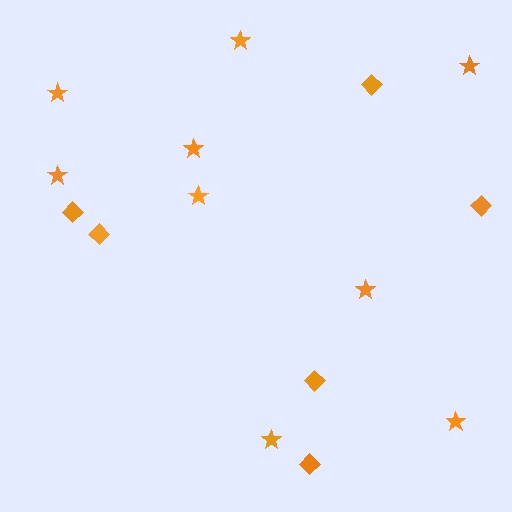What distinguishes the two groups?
There are 2 groups: one group of diamonds (6) and one group of stars (9).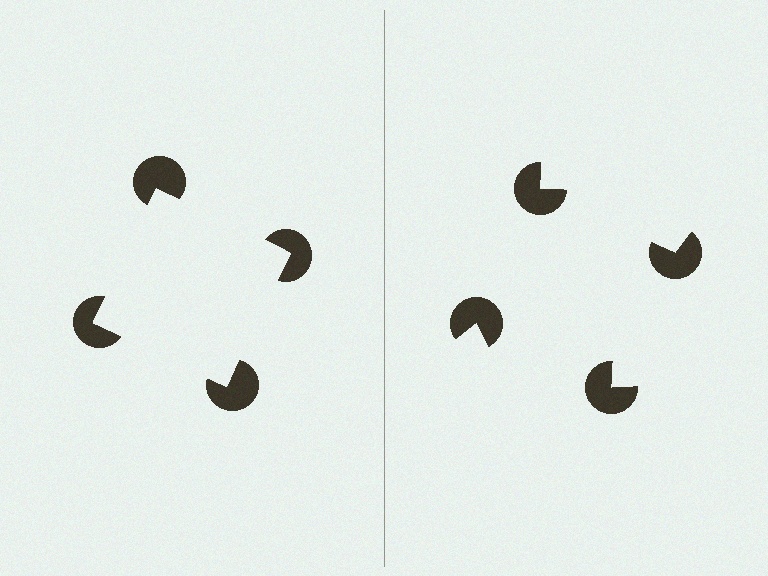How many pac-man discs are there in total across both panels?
8 — 4 on each side.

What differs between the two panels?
The pac-man discs are positioned identically on both sides; only the wedge orientations differ. On the left they align to a square; on the right they are misaligned.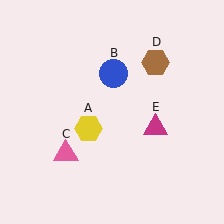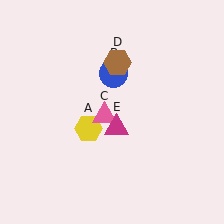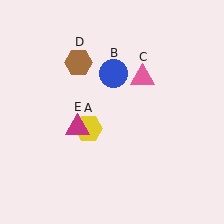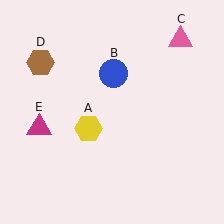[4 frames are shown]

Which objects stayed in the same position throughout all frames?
Yellow hexagon (object A) and blue circle (object B) remained stationary.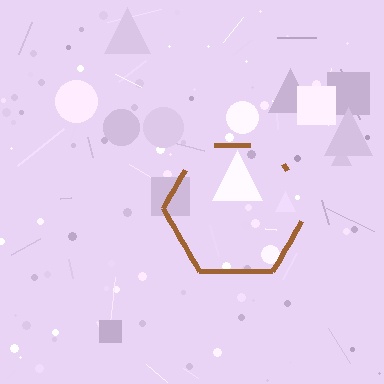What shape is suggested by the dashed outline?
The dashed outline suggests a hexagon.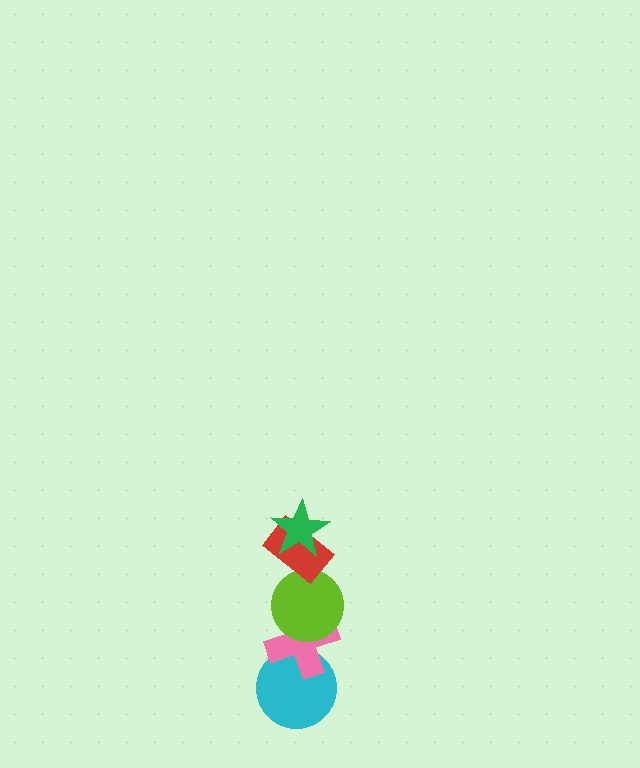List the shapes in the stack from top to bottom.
From top to bottom: the green star, the red rectangle, the lime circle, the pink cross, the cyan circle.